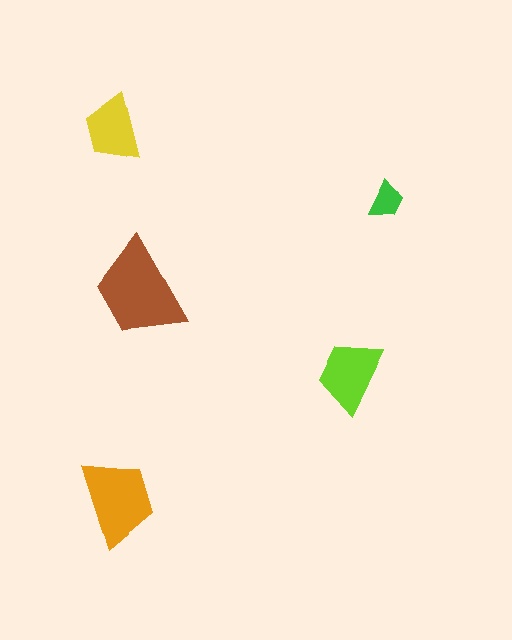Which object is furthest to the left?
The yellow trapezoid is leftmost.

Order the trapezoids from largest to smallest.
the brown one, the orange one, the lime one, the yellow one, the green one.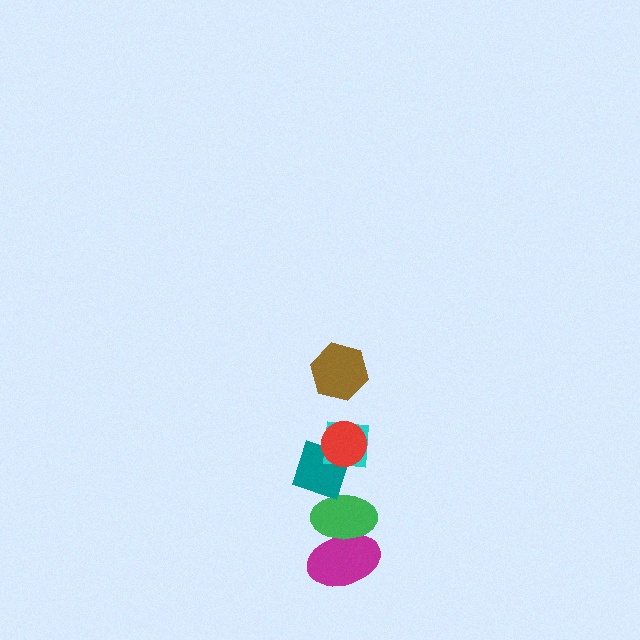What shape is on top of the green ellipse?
The teal diamond is on top of the green ellipse.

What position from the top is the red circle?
The red circle is 2nd from the top.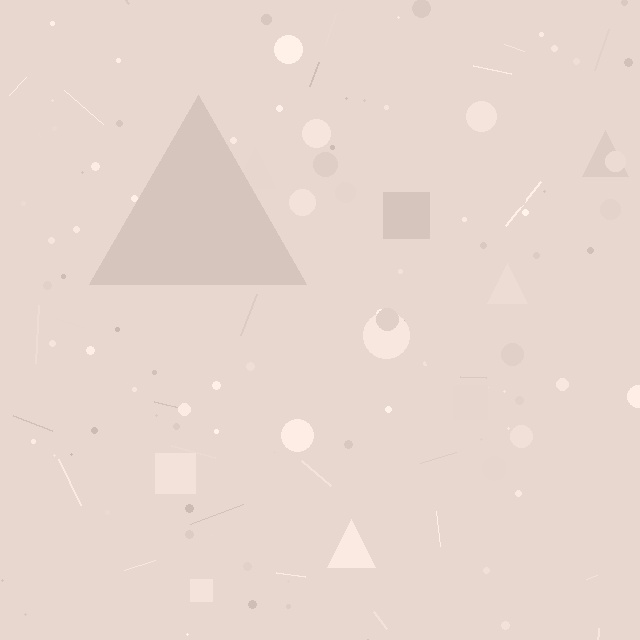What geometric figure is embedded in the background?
A triangle is embedded in the background.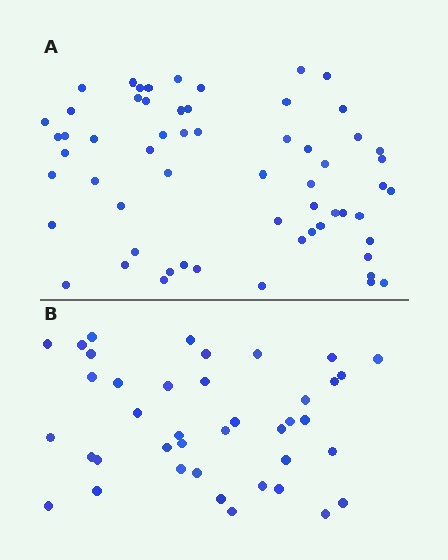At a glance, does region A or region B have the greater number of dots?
Region A (the top region) has more dots.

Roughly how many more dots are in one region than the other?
Region A has approximately 20 more dots than region B.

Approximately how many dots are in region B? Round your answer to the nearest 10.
About 40 dots.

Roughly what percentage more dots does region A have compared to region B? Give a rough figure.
About 50% more.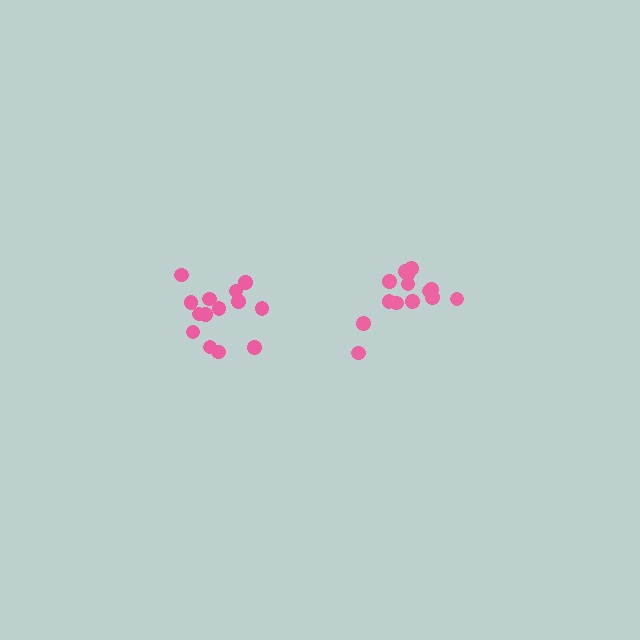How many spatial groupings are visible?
There are 2 spatial groupings.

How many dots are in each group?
Group 1: 14 dots, Group 2: 14 dots (28 total).